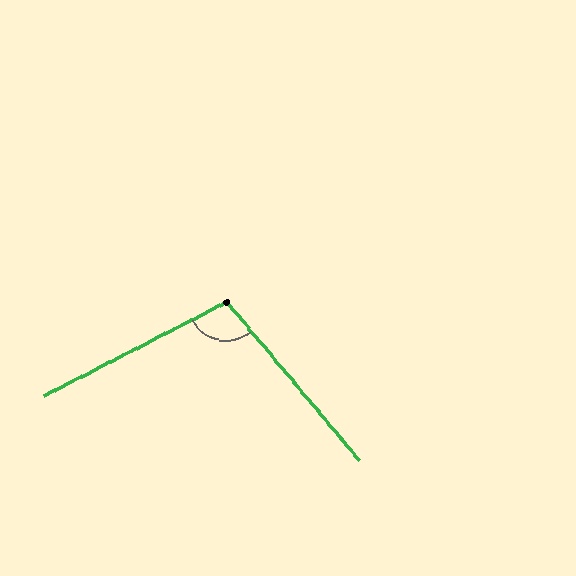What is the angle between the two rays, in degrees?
Approximately 103 degrees.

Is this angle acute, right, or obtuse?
It is obtuse.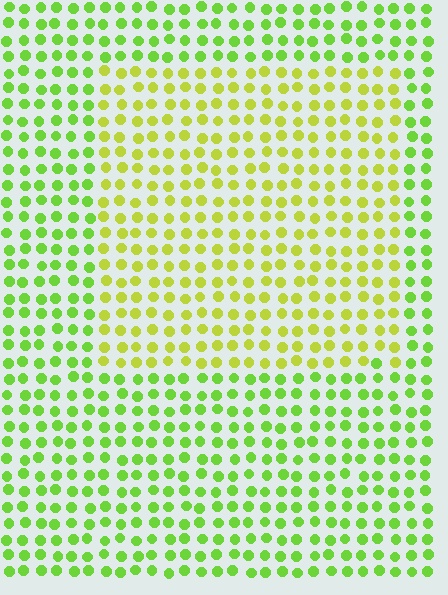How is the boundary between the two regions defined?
The boundary is defined purely by a slight shift in hue (about 30 degrees). Spacing, size, and orientation are identical on both sides.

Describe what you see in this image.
The image is filled with small lime elements in a uniform arrangement. A rectangle-shaped region is visible where the elements are tinted to a slightly different hue, forming a subtle color boundary.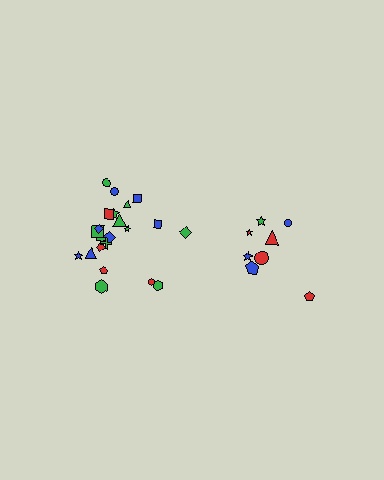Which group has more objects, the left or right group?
The left group.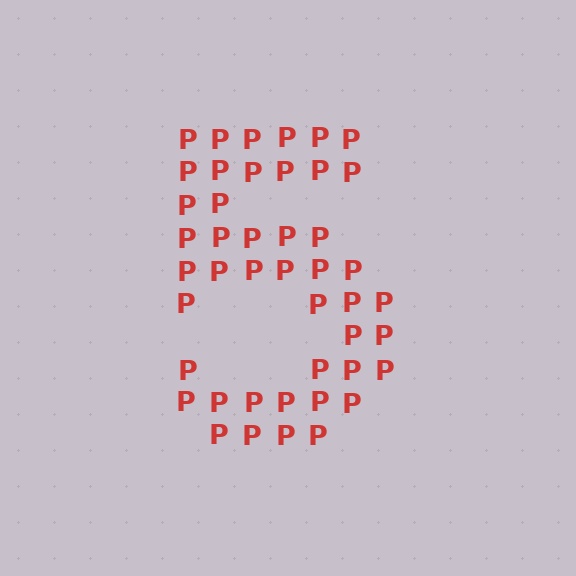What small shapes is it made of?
It is made of small letter P's.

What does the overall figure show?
The overall figure shows the digit 5.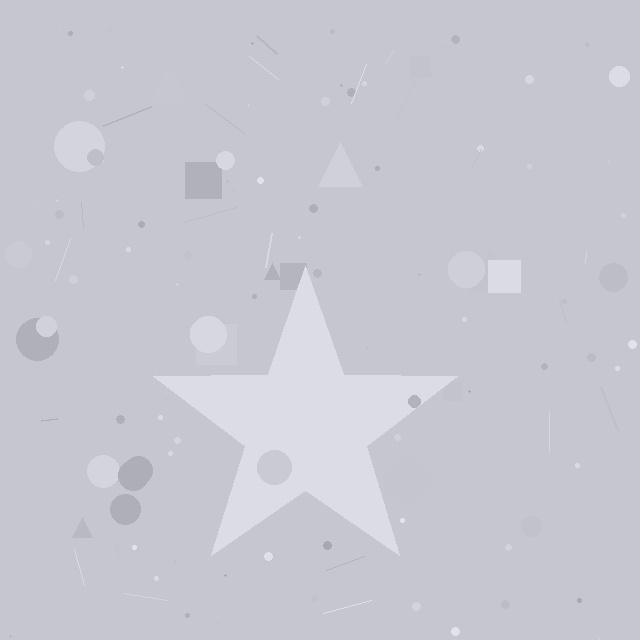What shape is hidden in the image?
A star is hidden in the image.